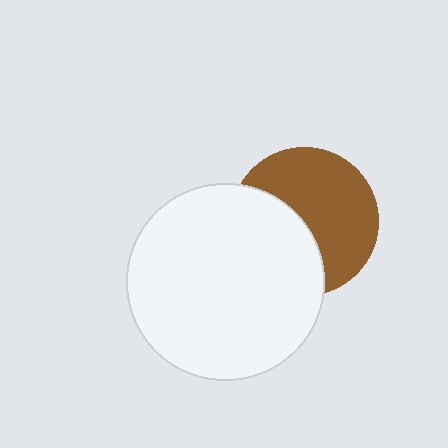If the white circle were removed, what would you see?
You would see the complete brown circle.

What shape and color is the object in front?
The object in front is a white circle.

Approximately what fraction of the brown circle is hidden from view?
Roughly 42% of the brown circle is hidden behind the white circle.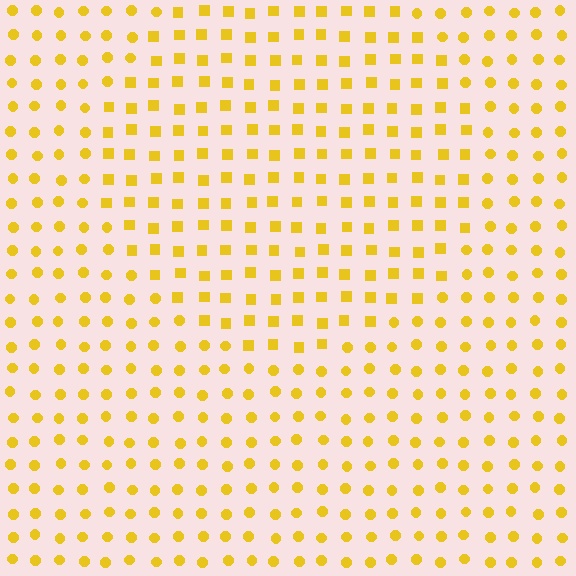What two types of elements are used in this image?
The image uses squares inside the circle region and circles outside it.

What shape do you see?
I see a circle.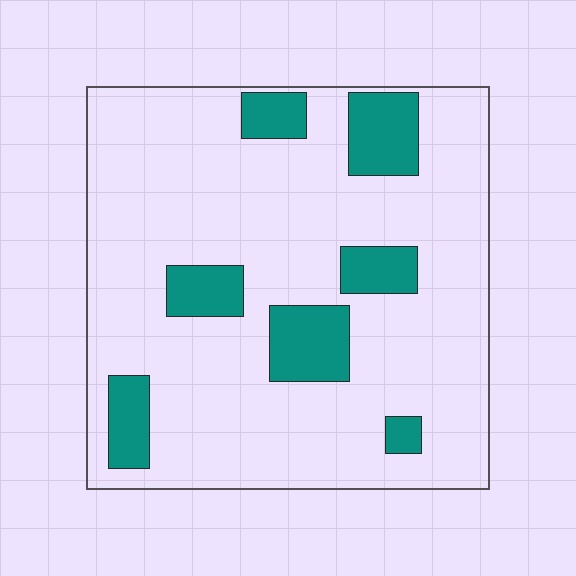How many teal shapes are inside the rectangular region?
7.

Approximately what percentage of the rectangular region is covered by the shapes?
Approximately 15%.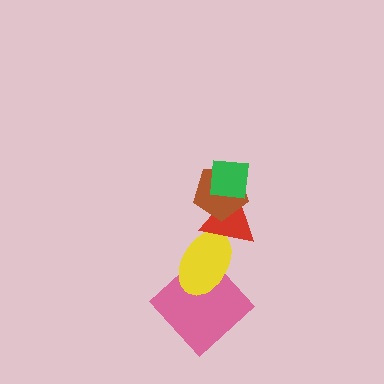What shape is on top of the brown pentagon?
The green square is on top of the brown pentagon.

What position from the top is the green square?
The green square is 1st from the top.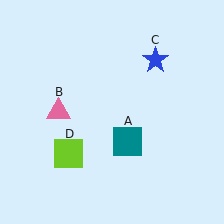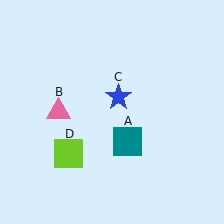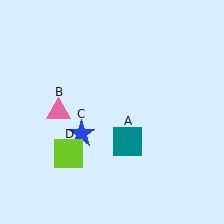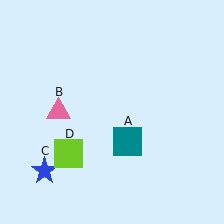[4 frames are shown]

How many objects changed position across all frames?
1 object changed position: blue star (object C).